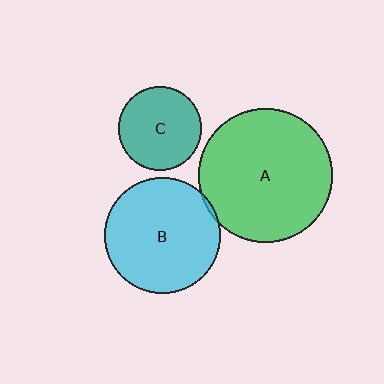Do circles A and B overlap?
Yes.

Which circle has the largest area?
Circle A (green).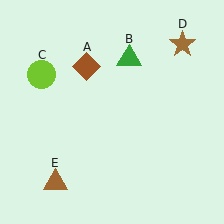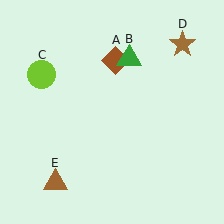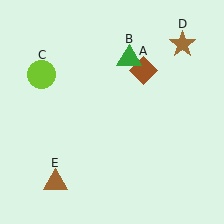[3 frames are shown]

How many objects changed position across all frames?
1 object changed position: brown diamond (object A).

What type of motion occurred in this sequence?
The brown diamond (object A) rotated clockwise around the center of the scene.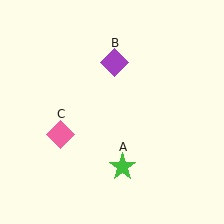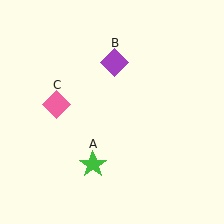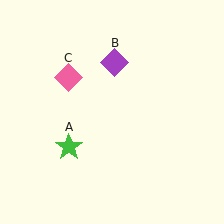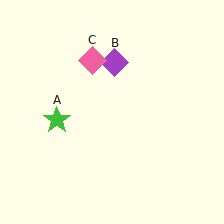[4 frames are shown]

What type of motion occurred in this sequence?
The green star (object A), pink diamond (object C) rotated clockwise around the center of the scene.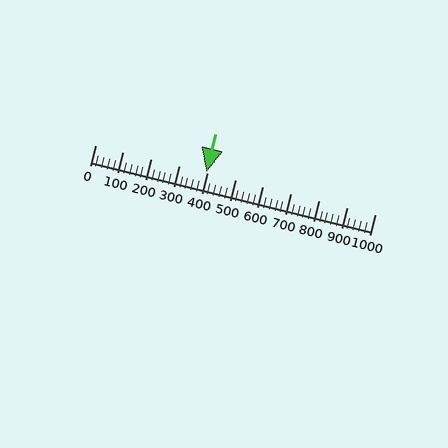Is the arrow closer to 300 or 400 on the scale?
The arrow is closer to 400.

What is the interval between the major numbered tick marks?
The major tick marks are spaced 100 units apart.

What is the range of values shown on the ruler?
The ruler shows values from 0 to 1000.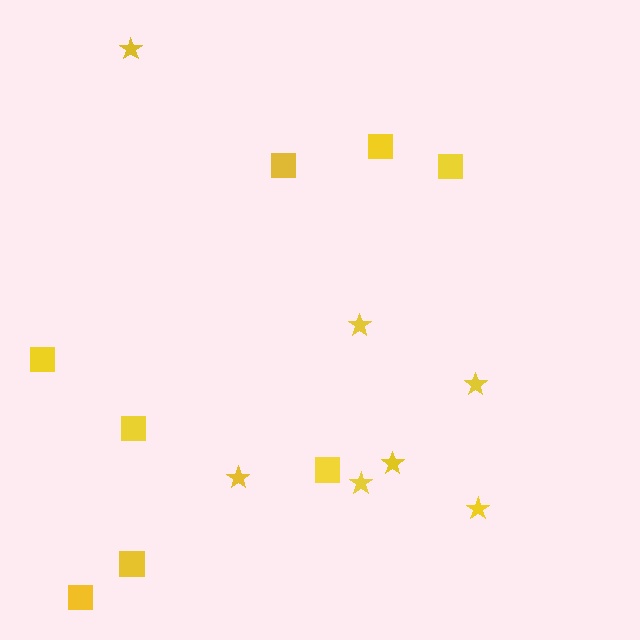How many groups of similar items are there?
There are 2 groups: one group of squares (8) and one group of stars (7).